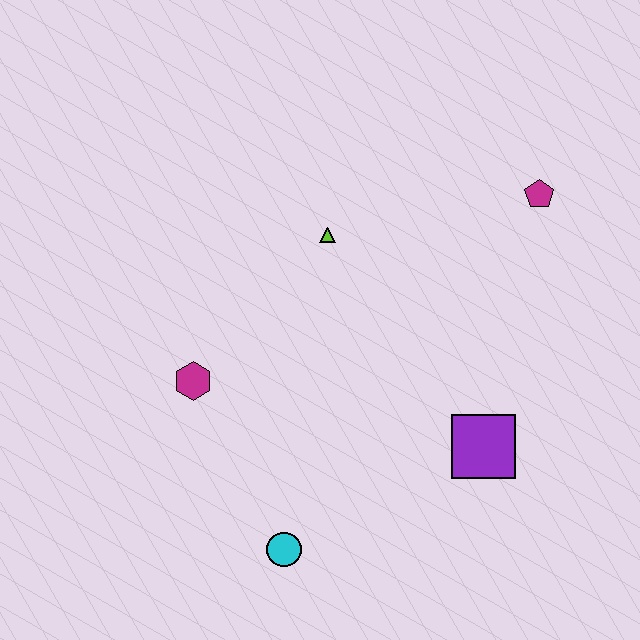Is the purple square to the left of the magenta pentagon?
Yes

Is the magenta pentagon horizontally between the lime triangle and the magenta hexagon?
No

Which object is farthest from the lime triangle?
The cyan circle is farthest from the lime triangle.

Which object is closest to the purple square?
The cyan circle is closest to the purple square.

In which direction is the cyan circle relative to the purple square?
The cyan circle is to the left of the purple square.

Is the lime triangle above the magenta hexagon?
Yes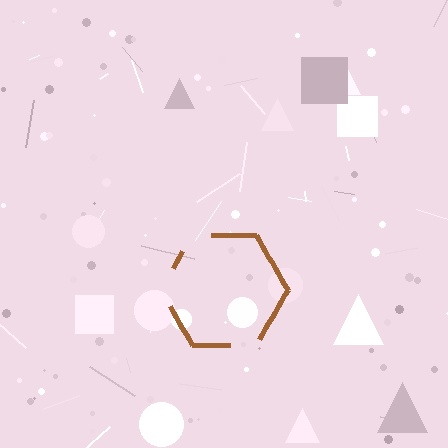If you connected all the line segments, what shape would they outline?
They would outline a hexagon.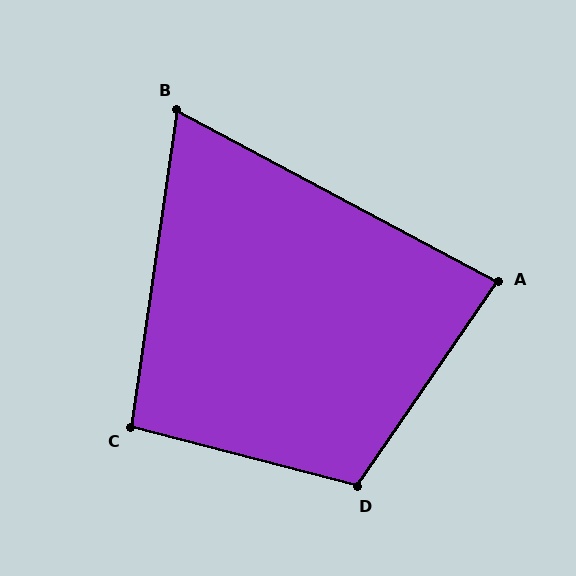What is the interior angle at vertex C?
Approximately 96 degrees (obtuse).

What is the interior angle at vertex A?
Approximately 84 degrees (acute).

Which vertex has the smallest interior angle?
B, at approximately 70 degrees.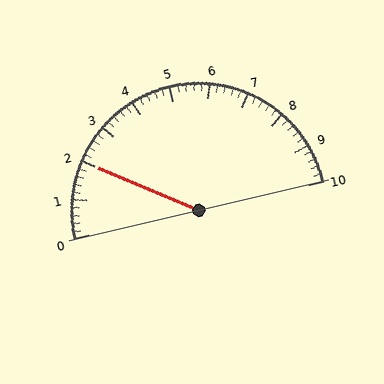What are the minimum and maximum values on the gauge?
The gauge ranges from 0 to 10.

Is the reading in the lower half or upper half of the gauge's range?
The reading is in the lower half of the range (0 to 10).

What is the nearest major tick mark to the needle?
The nearest major tick mark is 2.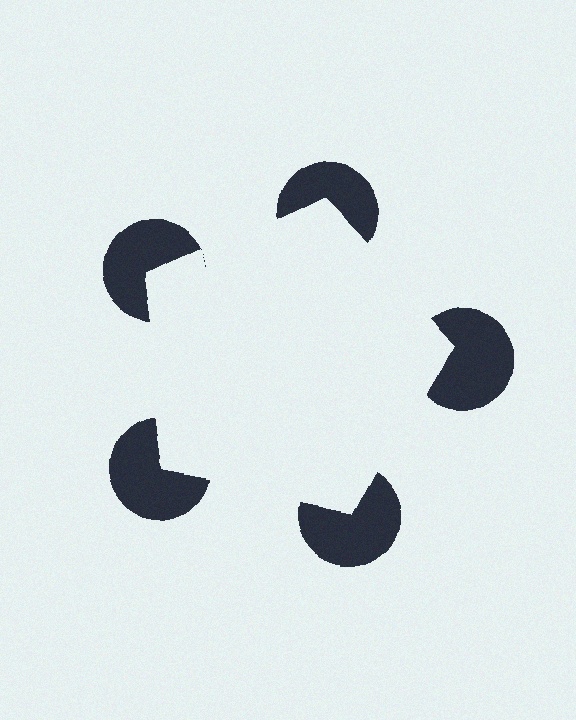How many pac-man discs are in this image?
There are 5 — one at each vertex of the illusory pentagon.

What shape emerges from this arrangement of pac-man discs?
An illusory pentagon — its edges are inferred from the aligned wedge cuts in the pac-man discs, not physically drawn.